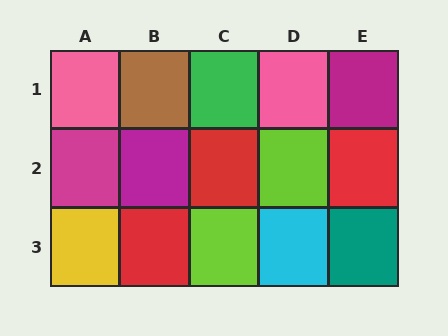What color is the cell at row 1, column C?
Green.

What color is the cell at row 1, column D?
Pink.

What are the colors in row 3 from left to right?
Yellow, red, lime, cyan, teal.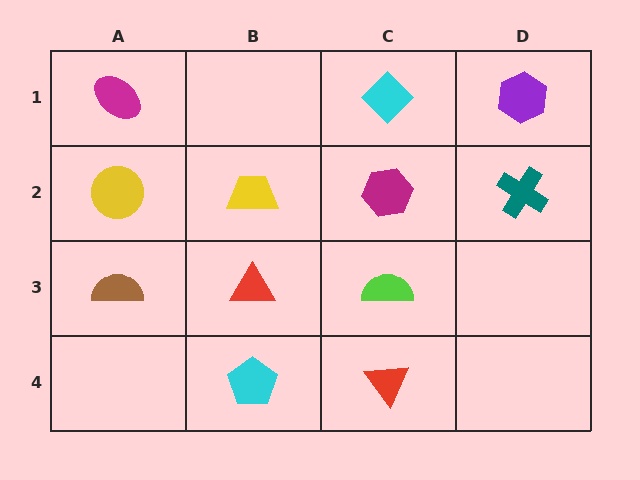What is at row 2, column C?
A magenta hexagon.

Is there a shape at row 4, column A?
No, that cell is empty.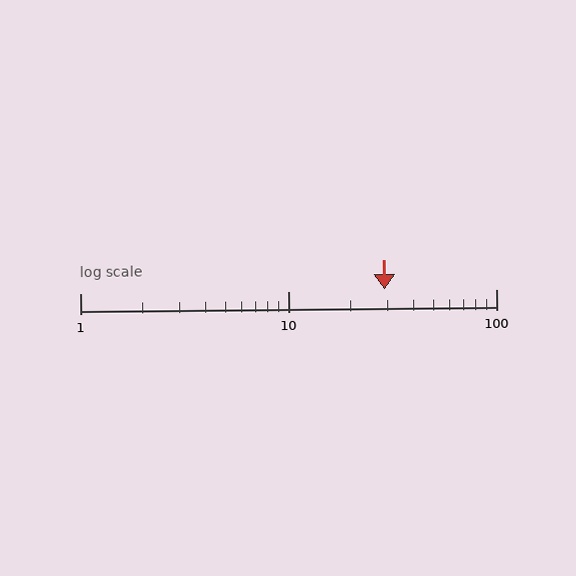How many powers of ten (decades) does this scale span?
The scale spans 2 decades, from 1 to 100.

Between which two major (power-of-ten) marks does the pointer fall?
The pointer is between 10 and 100.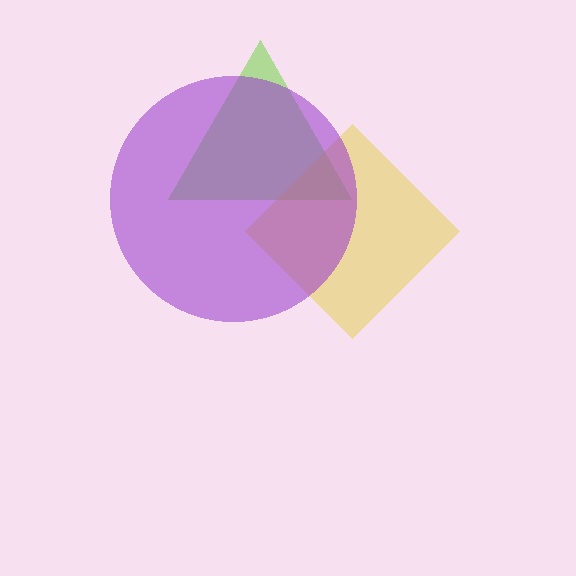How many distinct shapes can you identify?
There are 3 distinct shapes: a lime triangle, a yellow diamond, a purple circle.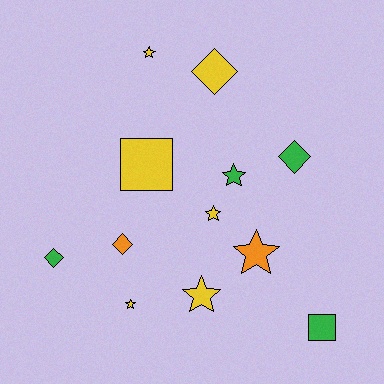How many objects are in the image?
There are 12 objects.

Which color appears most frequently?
Yellow, with 6 objects.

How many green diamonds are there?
There are 2 green diamonds.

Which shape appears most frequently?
Star, with 6 objects.